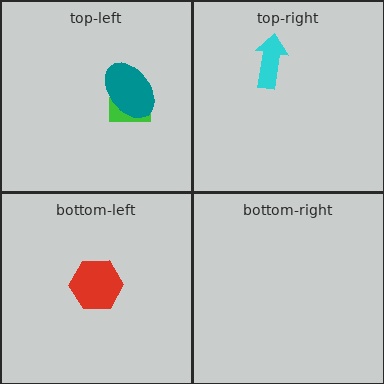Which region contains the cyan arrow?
The top-right region.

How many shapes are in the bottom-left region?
1.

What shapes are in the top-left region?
The green rectangle, the teal ellipse.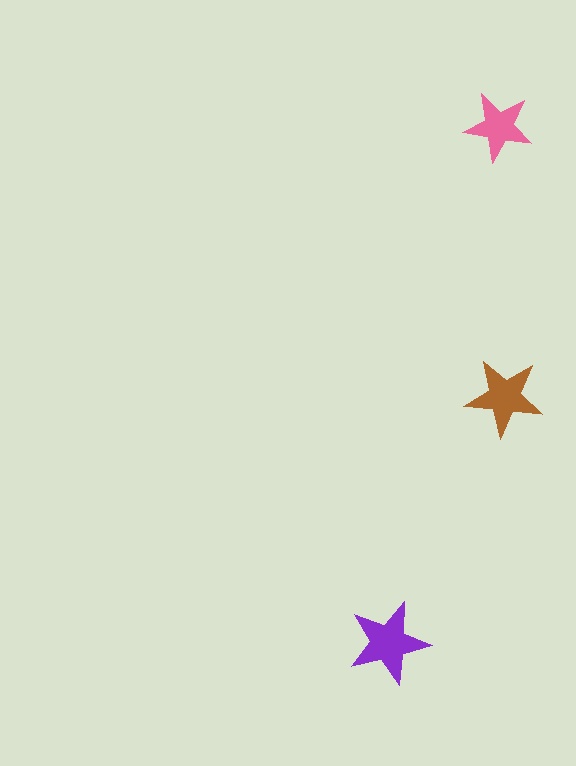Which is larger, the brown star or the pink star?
The brown one.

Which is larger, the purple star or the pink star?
The purple one.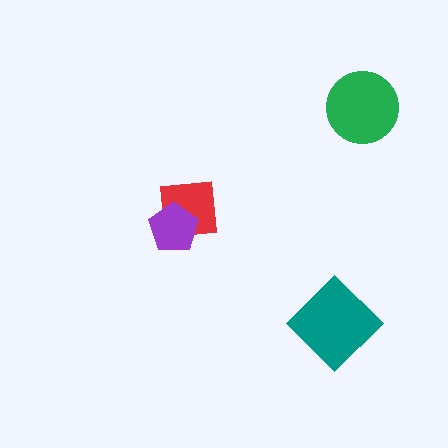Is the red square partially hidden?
Yes, it is partially covered by another shape.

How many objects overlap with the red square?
1 object overlaps with the red square.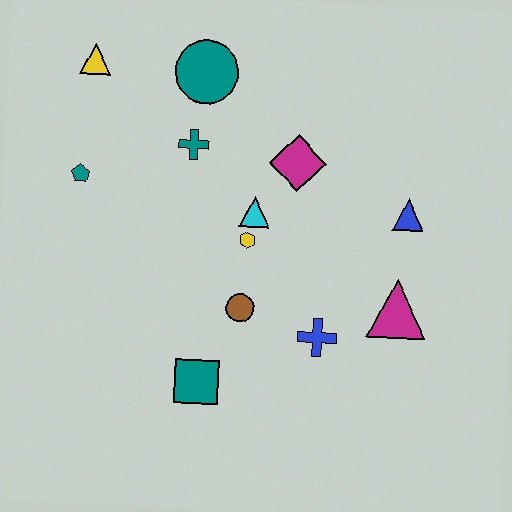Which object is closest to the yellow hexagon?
The cyan triangle is closest to the yellow hexagon.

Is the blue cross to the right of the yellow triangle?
Yes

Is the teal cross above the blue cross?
Yes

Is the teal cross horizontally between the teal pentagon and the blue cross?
Yes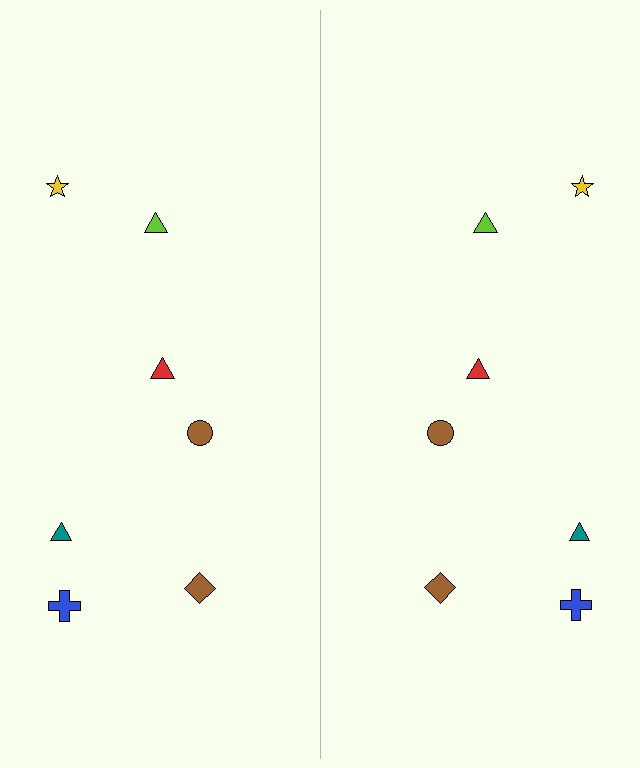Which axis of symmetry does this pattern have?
The pattern has a vertical axis of symmetry running through the center of the image.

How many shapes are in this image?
There are 14 shapes in this image.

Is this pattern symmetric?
Yes, this pattern has bilateral (reflection) symmetry.